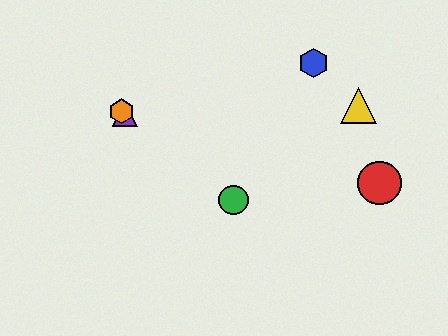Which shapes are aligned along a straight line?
The green circle, the purple triangle, the orange hexagon are aligned along a straight line.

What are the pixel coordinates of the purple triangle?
The purple triangle is at (125, 114).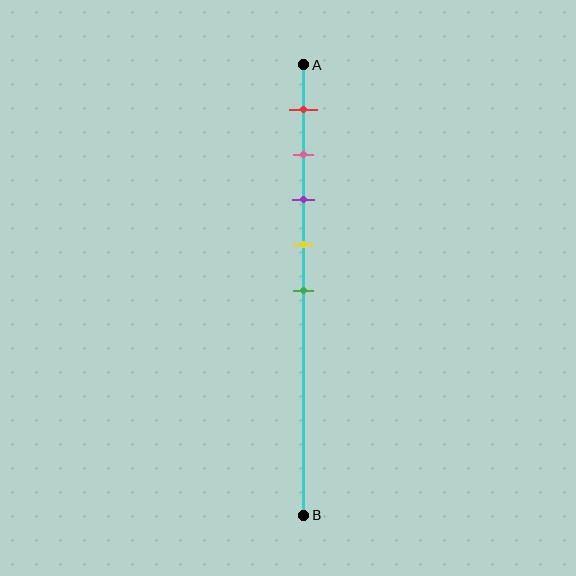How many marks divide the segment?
There are 5 marks dividing the segment.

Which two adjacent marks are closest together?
The pink and purple marks are the closest adjacent pair.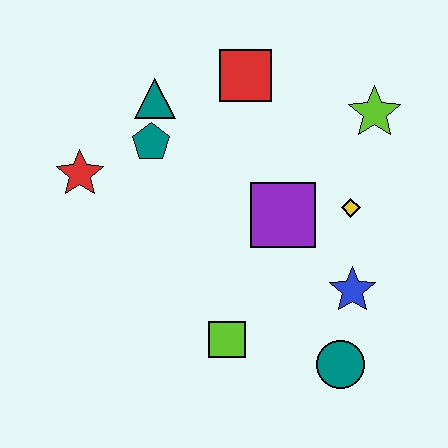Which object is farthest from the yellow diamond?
The red star is farthest from the yellow diamond.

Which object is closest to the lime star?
The yellow diamond is closest to the lime star.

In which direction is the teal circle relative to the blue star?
The teal circle is below the blue star.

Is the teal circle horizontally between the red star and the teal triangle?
No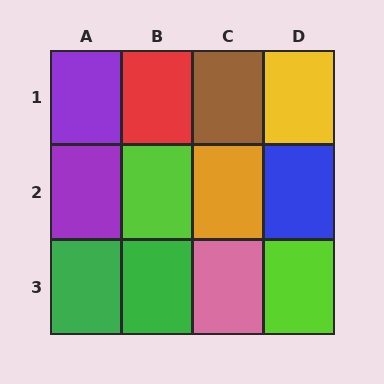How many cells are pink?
1 cell is pink.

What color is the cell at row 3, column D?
Lime.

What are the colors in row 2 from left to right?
Purple, lime, orange, blue.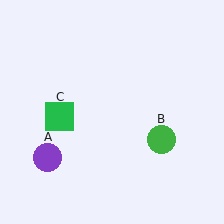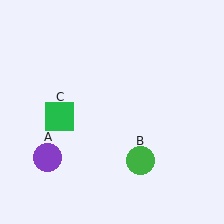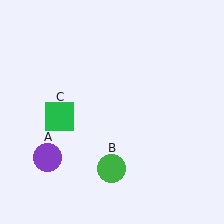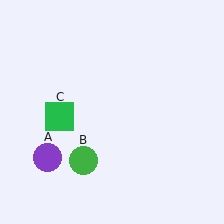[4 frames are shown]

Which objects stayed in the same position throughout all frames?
Purple circle (object A) and green square (object C) remained stationary.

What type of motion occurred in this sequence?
The green circle (object B) rotated clockwise around the center of the scene.